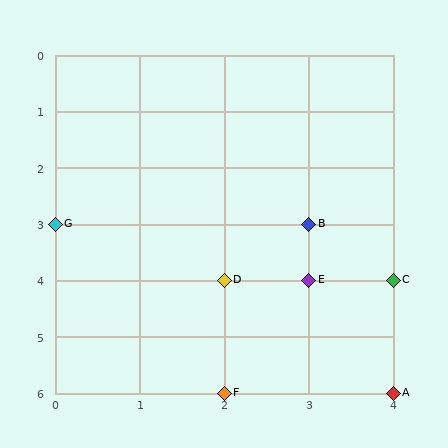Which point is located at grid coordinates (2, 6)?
Point F is at (2, 6).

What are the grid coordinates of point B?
Point B is at grid coordinates (3, 3).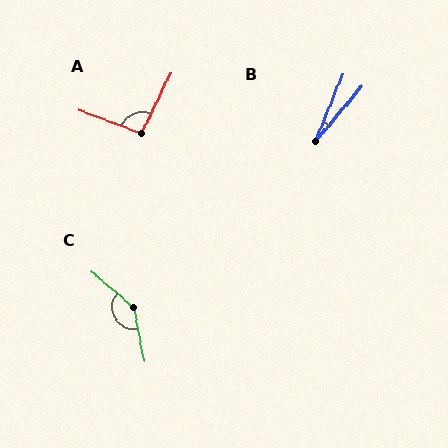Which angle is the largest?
C, at approximately 140 degrees.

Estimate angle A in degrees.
Approximately 96 degrees.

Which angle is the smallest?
B, at approximately 18 degrees.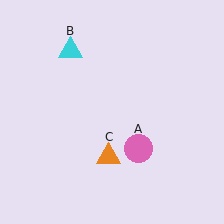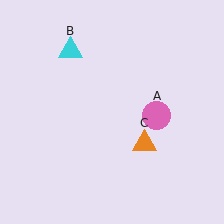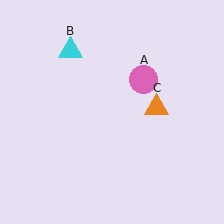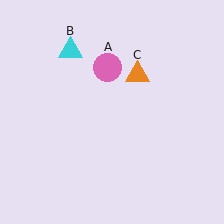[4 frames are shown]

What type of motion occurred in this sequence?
The pink circle (object A), orange triangle (object C) rotated counterclockwise around the center of the scene.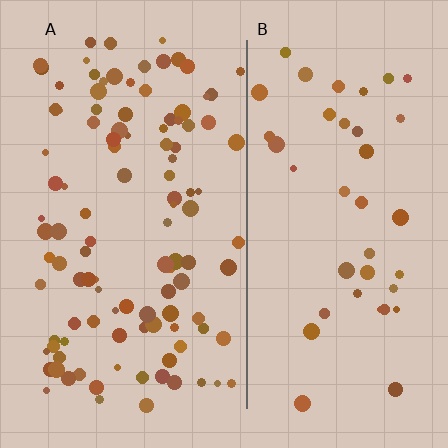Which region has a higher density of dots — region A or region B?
A (the left).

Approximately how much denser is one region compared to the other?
Approximately 2.7× — region A over region B.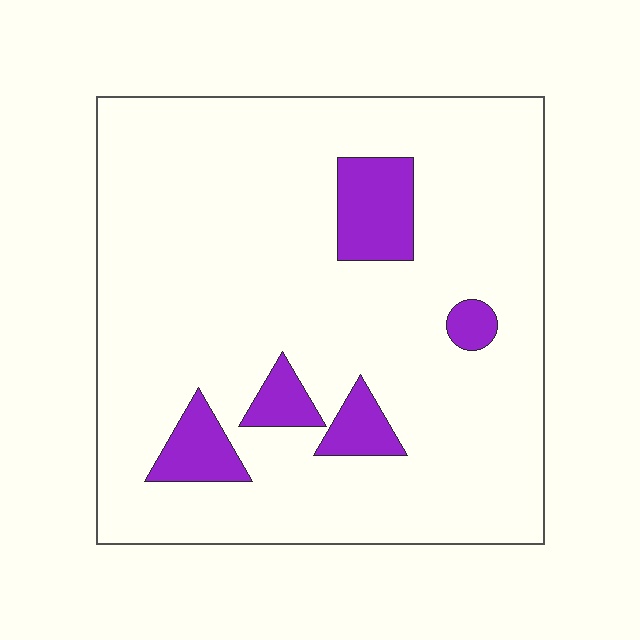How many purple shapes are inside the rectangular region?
5.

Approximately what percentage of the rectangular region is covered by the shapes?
Approximately 10%.